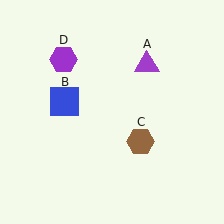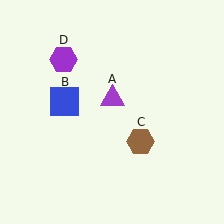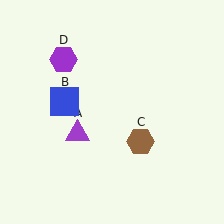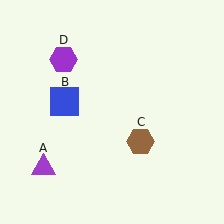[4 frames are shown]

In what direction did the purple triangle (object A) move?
The purple triangle (object A) moved down and to the left.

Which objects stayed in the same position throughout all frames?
Blue square (object B) and brown hexagon (object C) and purple hexagon (object D) remained stationary.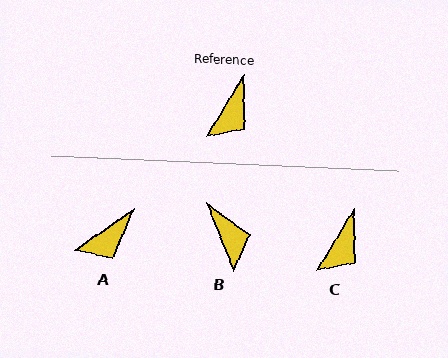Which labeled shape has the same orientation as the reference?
C.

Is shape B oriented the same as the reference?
No, it is off by about 53 degrees.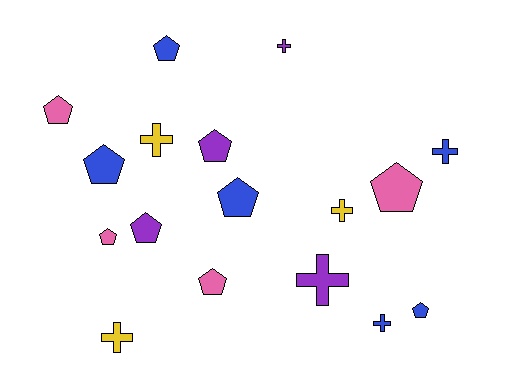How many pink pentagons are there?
There are 4 pink pentagons.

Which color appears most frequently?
Blue, with 6 objects.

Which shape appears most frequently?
Pentagon, with 10 objects.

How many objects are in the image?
There are 17 objects.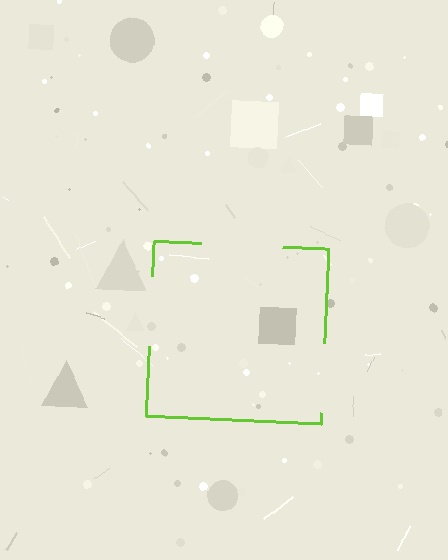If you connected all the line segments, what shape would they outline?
They would outline a square.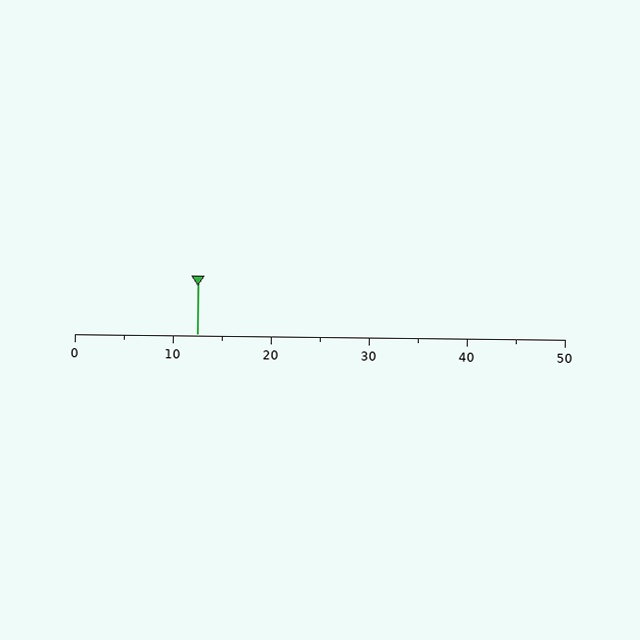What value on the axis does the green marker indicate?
The marker indicates approximately 12.5.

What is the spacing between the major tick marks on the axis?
The major ticks are spaced 10 apart.